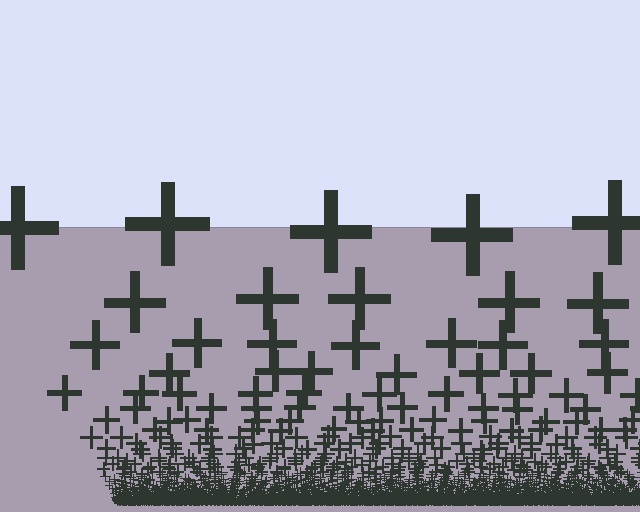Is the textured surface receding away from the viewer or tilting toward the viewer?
The surface appears to tilt toward the viewer. Texture elements get larger and sparser toward the top.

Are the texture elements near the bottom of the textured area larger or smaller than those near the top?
Smaller. The gradient is inverted — elements near the bottom are smaller and denser.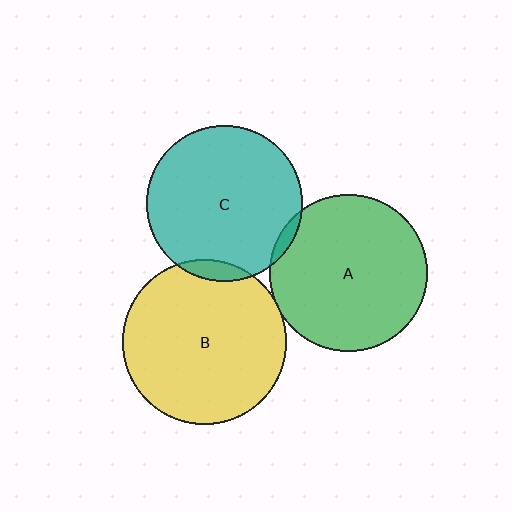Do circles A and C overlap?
Yes.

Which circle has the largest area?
Circle B (yellow).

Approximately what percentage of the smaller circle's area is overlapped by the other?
Approximately 5%.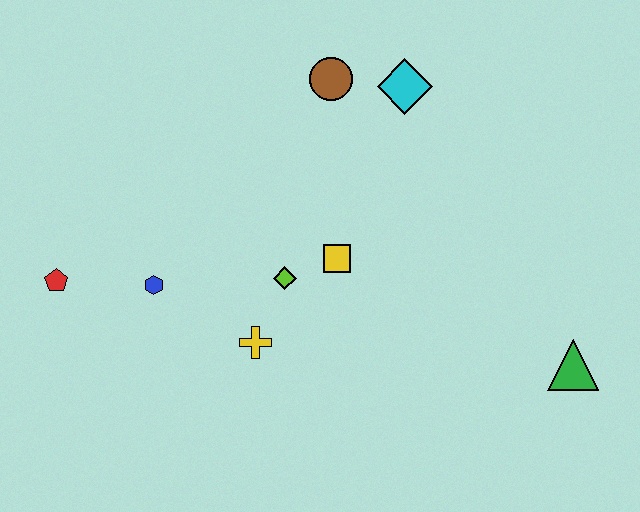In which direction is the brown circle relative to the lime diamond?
The brown circle is above the lime diamond.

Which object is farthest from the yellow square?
The red pentagon is farthest from the yellow square.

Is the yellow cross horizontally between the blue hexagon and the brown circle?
Yes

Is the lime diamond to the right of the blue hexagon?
Yes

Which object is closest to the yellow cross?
The lime diamond is closest to the yellow cross.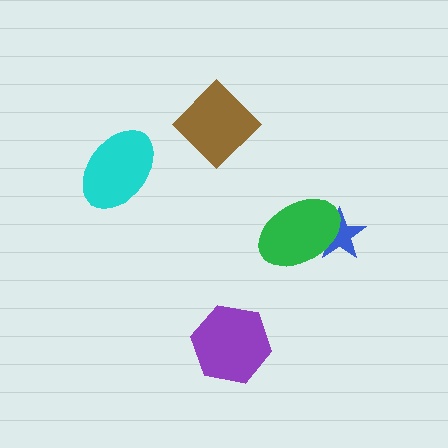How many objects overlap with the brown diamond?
0 objects overlap with the brown diamond.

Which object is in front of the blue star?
The green ellipse is in front of the blue star.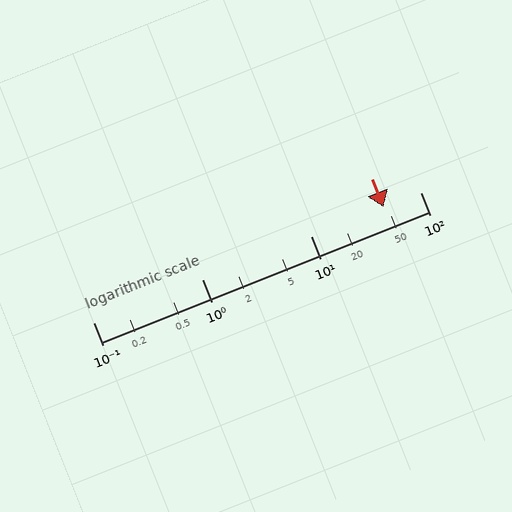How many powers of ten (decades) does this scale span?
The scale spans 3 decades, from 0.1 to 100.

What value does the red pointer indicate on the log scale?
The pointer indicates approximately 46.